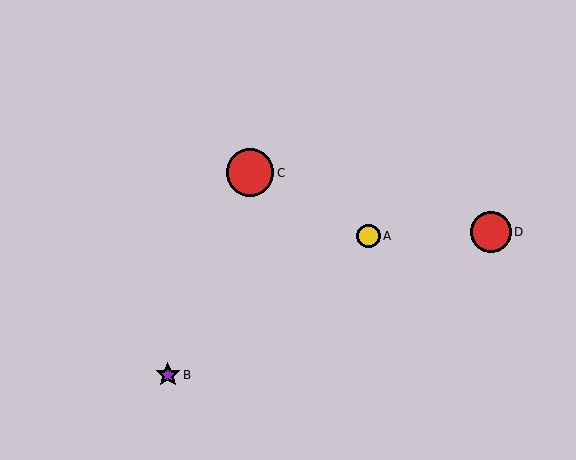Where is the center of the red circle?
The center of the red circle is at (491, 232).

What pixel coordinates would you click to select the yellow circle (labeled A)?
Click at (369, 236) to select the yellow circle A.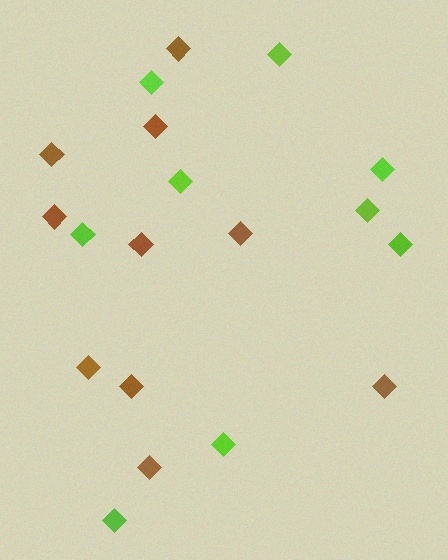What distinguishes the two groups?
There are 2 groups: one group of brown diamonds (10) and one group of lime diamonds (9).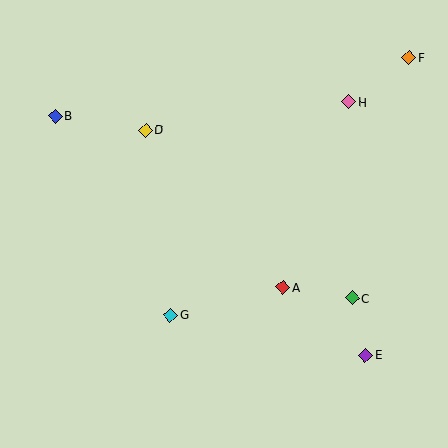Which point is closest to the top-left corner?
Point B is closest to the top-left corner.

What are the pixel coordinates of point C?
Point C is at (352, 298).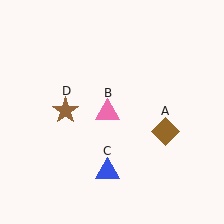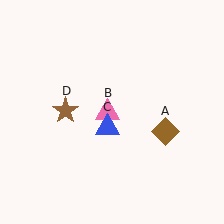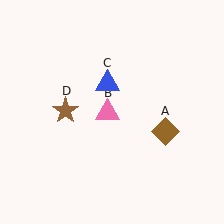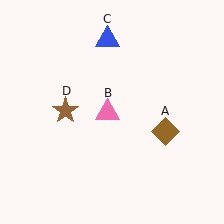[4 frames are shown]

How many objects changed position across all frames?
1 object changed position: blue triangle (object C).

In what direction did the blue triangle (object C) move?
The blue triangle (object C) moved up.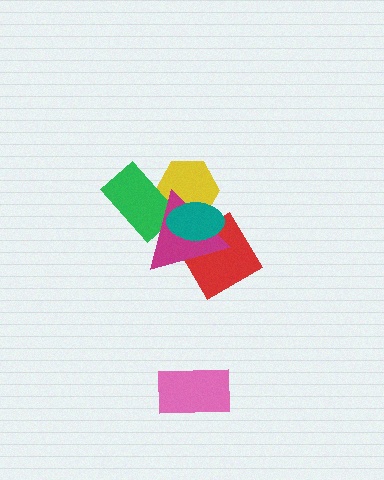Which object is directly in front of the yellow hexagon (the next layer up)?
The green rectangle is directly in front of the yellow hexagon.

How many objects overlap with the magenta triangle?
4 objects overlap with the magenta triangle.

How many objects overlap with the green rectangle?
2 objects overlap with the green rectangle.